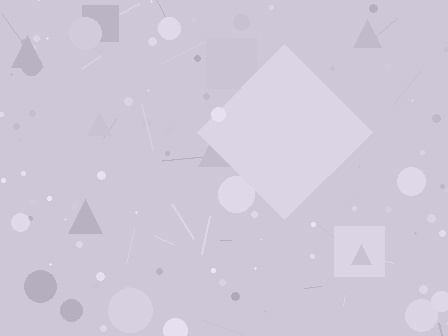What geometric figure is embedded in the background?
A diamond is embedded in the background.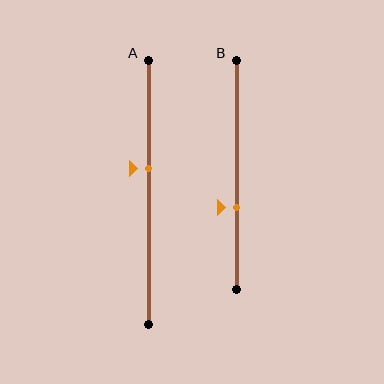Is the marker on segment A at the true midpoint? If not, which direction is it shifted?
No, the marker on segment A is shifted upward by about 9% of the segment length.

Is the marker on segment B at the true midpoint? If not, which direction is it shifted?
No, the marker on segment B is shifted downward by about 14% of the segment length.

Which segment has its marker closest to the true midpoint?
Segment A has its marker closest to the true midpoint.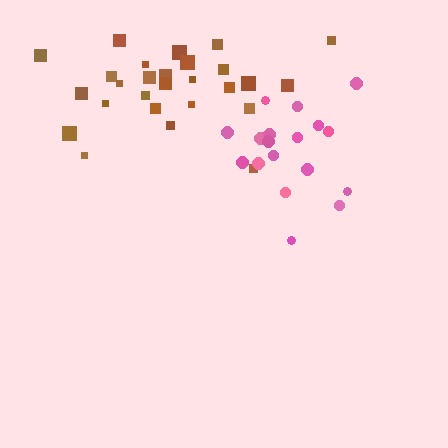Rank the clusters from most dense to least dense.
pink, brown.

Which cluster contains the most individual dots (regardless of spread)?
Brown (27).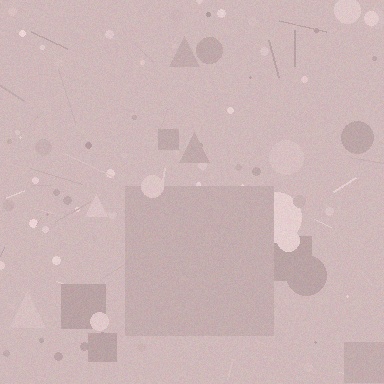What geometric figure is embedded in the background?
A square is embedded in the background.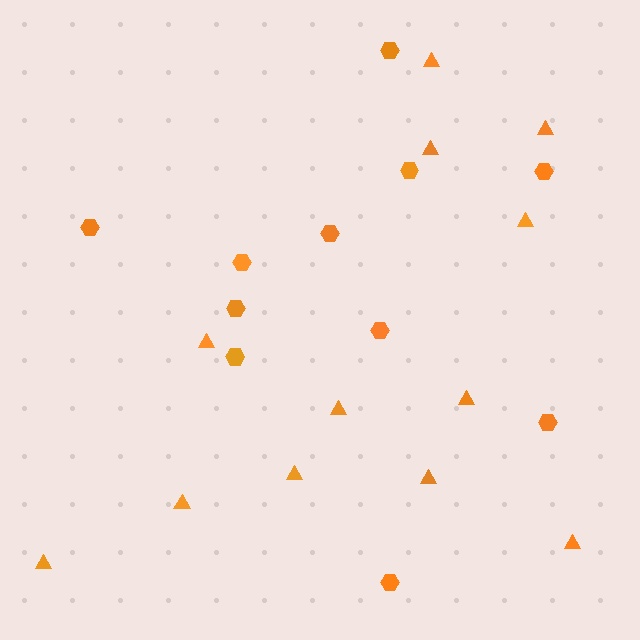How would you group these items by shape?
There are 2 groups: one group of hexagons (11) and one group of triangles (12).